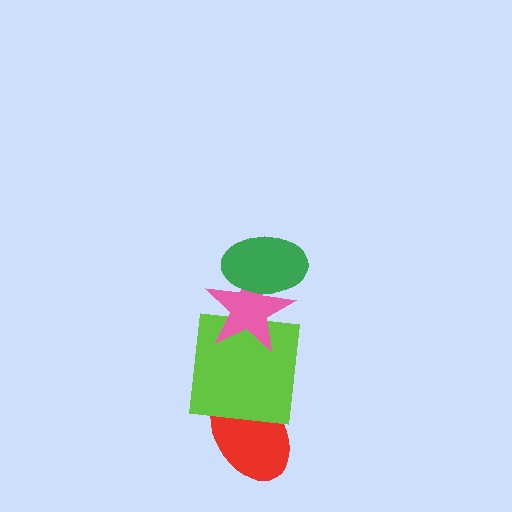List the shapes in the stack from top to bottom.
From top to bottom: the green ellipse, the pink star, the lime square, the red ellipse.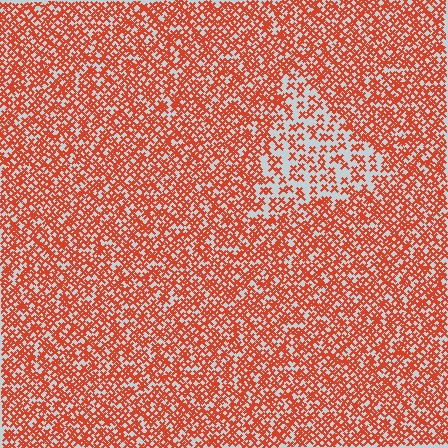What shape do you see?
I see a triangle.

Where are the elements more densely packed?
The elements are more densely packed outside the triangle boundary.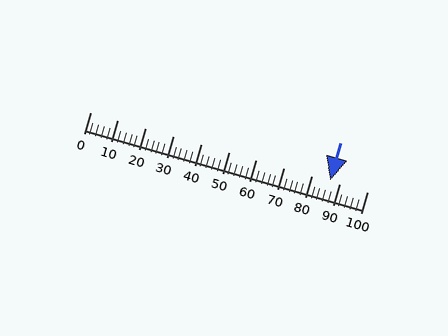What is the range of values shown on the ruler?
The ruler shows values from 0 to 100.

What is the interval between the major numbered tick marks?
The major tick marks are spaced 10 units apart.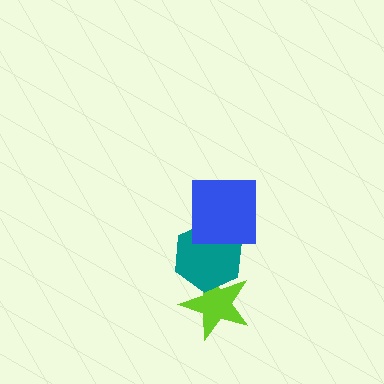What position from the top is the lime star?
The lime star is 3rd from the top.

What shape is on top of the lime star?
The teal hexagon is on top of the lime star.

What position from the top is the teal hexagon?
The teal hexagon is 2nd from the top.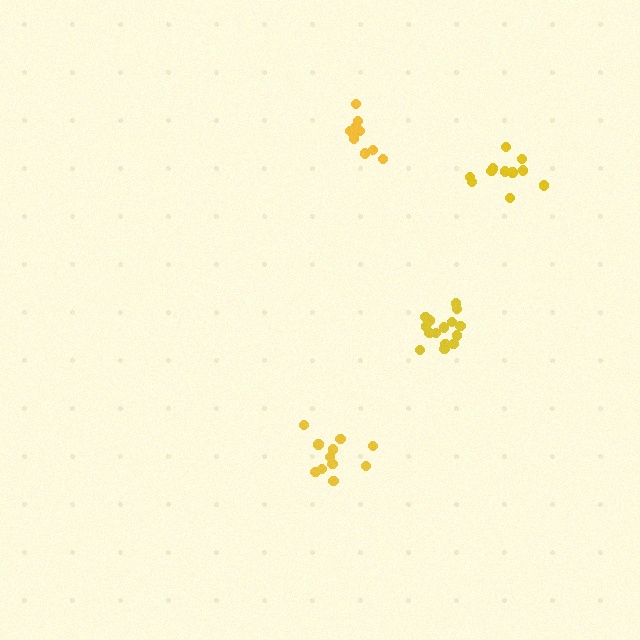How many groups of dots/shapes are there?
There are 4 groups.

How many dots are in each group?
Group 1: 11 dots, Group 2: 9 dots, Group 3: 11 dots, Group 4: 15 dots (46 total).